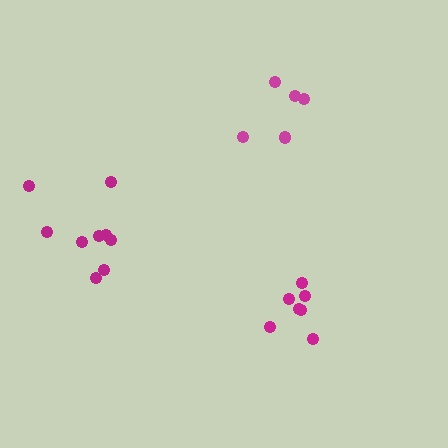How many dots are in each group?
Group 1: 7 dots, Group 2: 5 dots, Group 3: 9 dots (21 total).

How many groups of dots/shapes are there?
There are 3 groups.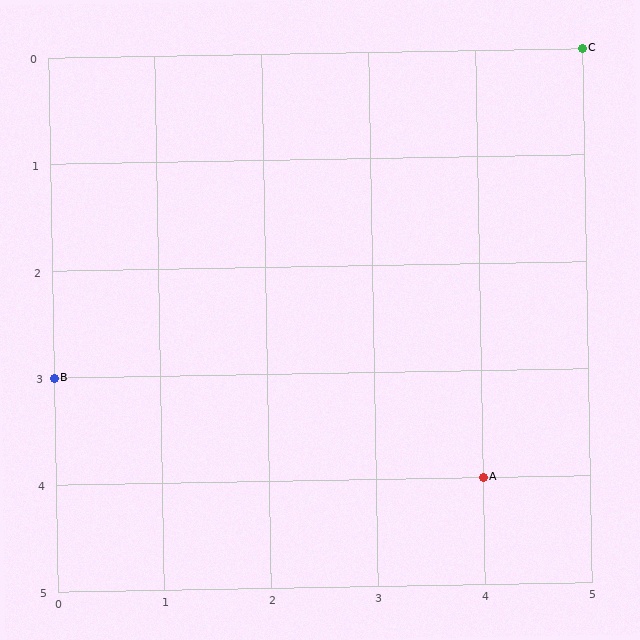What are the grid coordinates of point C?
Point C is at grid coordinates (5, 0).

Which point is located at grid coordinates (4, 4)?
Point A is at (4, 4).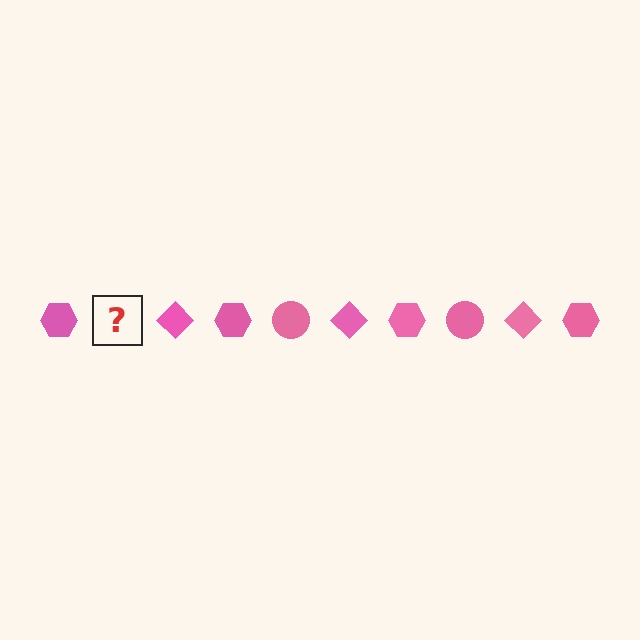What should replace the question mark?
The question mark should be replaced with a pink circle.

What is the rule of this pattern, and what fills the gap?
The rule is that the pattern cycles through hexagon, circle, diamond shapes in pink. The gap should be filled with a pink circle.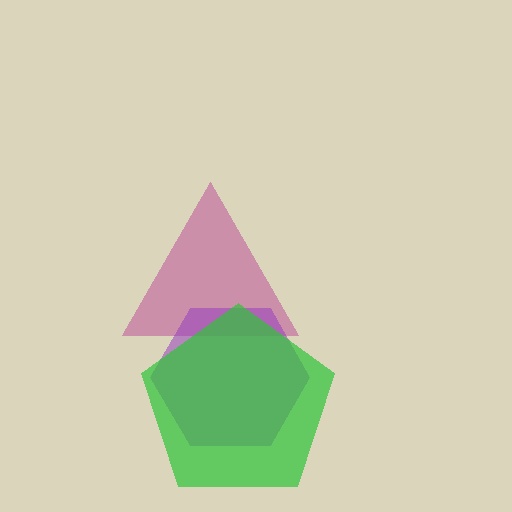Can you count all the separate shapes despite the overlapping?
Yes, there are 3 separate shapes.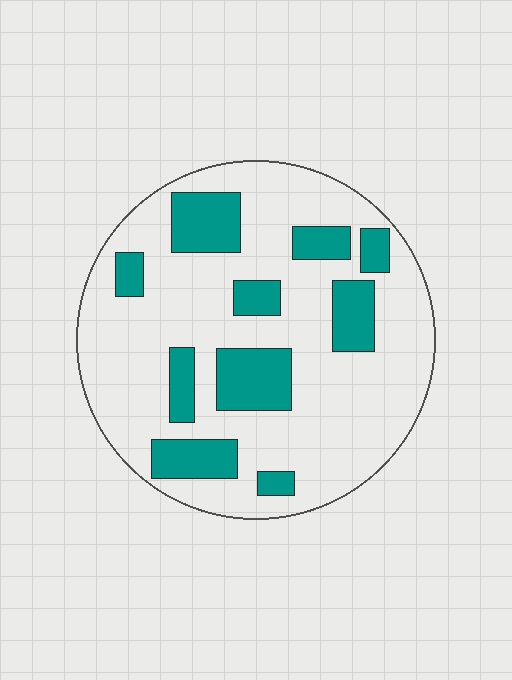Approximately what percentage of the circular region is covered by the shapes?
Approximately 25%.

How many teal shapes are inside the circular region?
10.